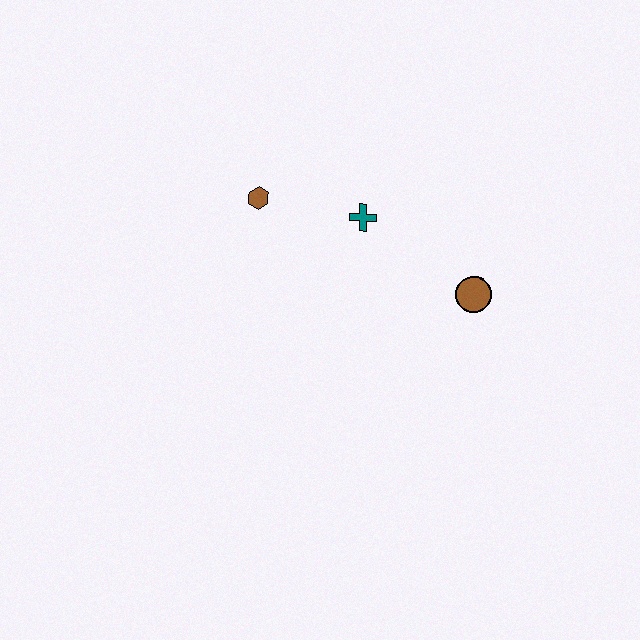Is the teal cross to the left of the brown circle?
Yes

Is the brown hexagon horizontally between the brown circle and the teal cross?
No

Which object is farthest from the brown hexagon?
The brown circle is farthest from the brown hexagon.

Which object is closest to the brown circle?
The teal cross is closest to the brown circle.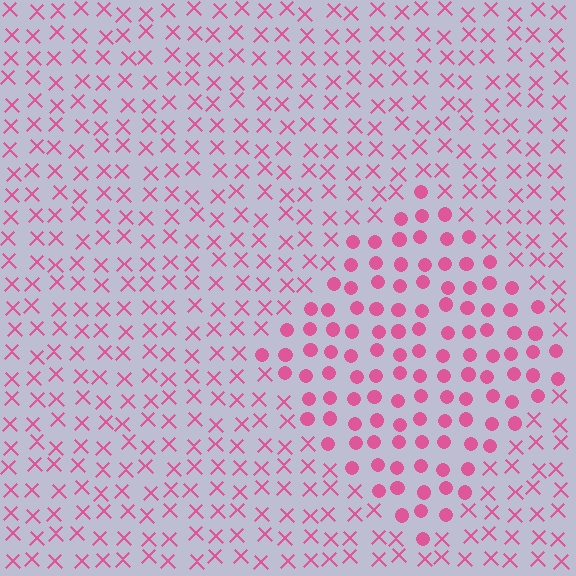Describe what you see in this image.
The image is filled with small pink elements arranged in a uniform grid. A diamond-shaped region contains circles, while the surrounding area contains X marks. The boundary is defined purely by the change in element shape.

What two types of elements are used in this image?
The image uses circles inside the diamond region and X marks outside it.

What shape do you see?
I see a diamond.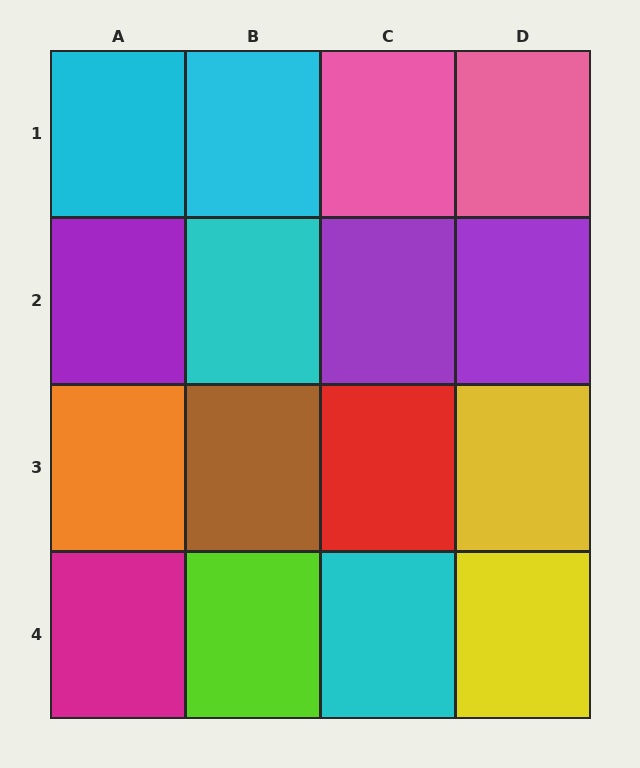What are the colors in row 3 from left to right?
Orange, brown, red, yellow.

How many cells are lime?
1 cell is lime.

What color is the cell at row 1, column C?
Pink.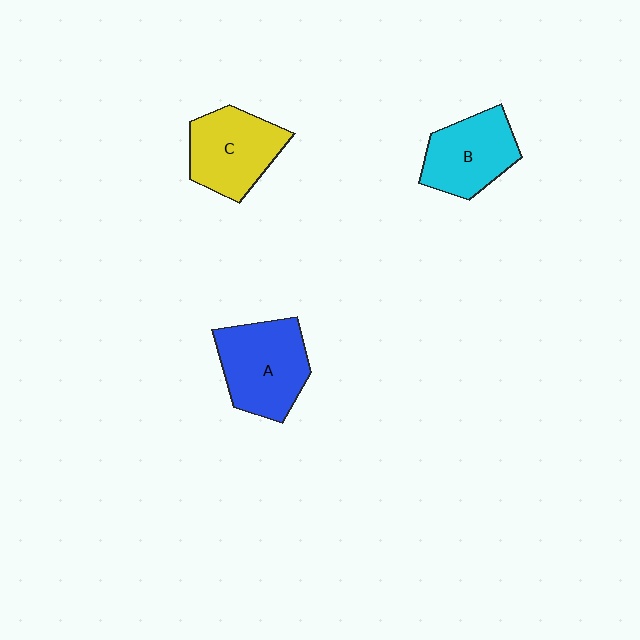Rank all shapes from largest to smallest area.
From largest to smallest: A (blue), C (yellow), B (cyan).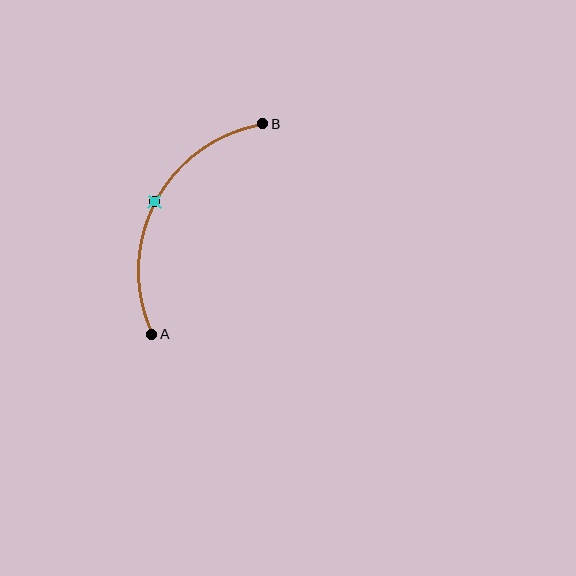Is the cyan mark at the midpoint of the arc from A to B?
Yes. The cyan mark lies on the arc at equal arc-length from both A and B — it is the arc midpoint.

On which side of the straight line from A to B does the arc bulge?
The arc bulges to the left of the straight line connecting A and B.